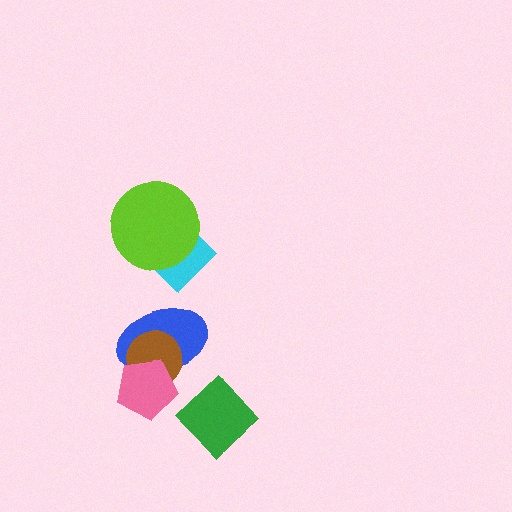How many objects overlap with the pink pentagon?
2 objects overlap with the pink pentagon.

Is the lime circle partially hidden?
No, no other shape covers it.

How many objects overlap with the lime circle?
1 object overlaps with the lime circle.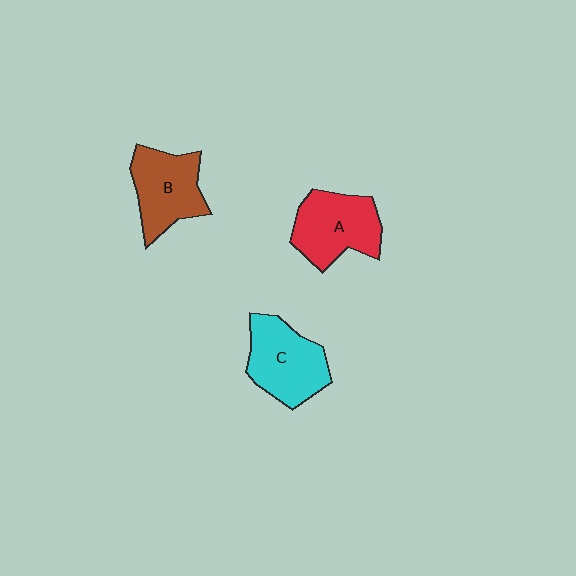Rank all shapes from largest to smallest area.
From largest to smallest: C (cyan), A (red), B (brown).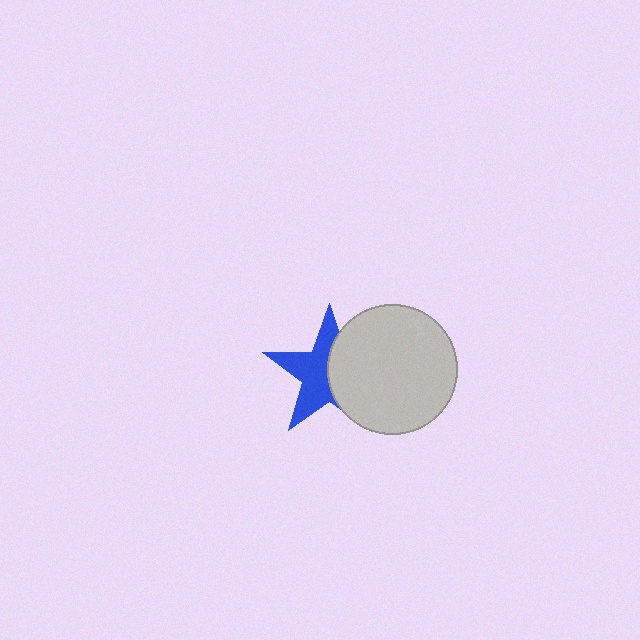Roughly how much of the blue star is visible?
About half of it is visible (roughly 54%).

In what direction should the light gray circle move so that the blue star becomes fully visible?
The light gray circle should move right. That is the shortest direction to clear the overlap and leave the blue star fully visible.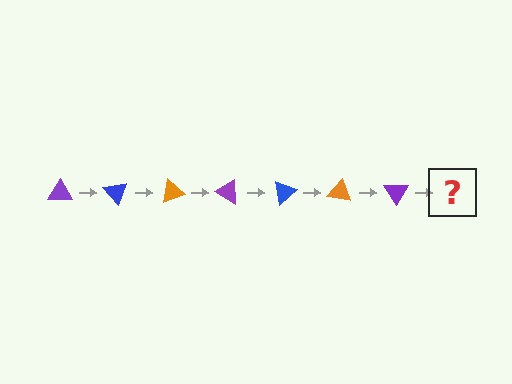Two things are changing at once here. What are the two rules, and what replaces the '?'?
The two rules are that it rotates 50 degrees each step and the color cycles through purple, blue, and orange. The '?' should be a blue triangle, rotated 350 degrees from the start.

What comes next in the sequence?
The next element should be a blue triangle, rotated 350 degrees from the start.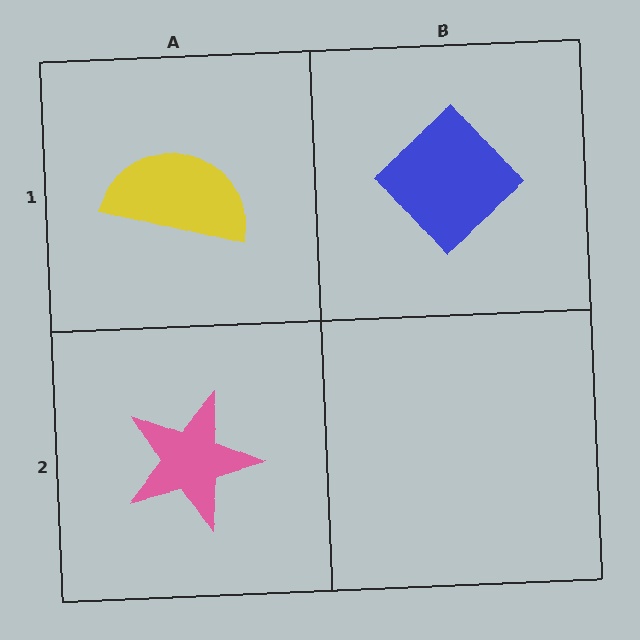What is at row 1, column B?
A blue diamond.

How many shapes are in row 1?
2 shapes.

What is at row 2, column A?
A pink star.